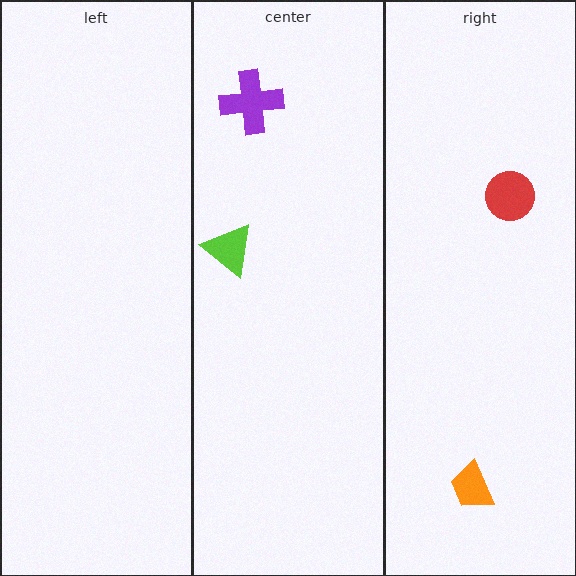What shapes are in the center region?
The purple cross, the lime triangle.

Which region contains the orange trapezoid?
The right region.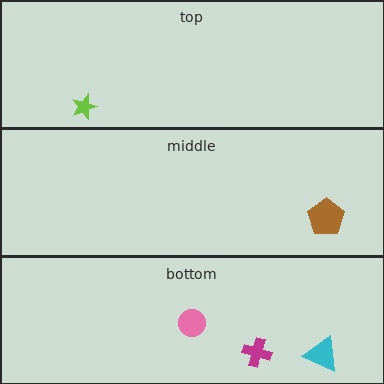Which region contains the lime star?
The top region.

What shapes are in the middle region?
The brown pentagon.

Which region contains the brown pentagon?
The middle region.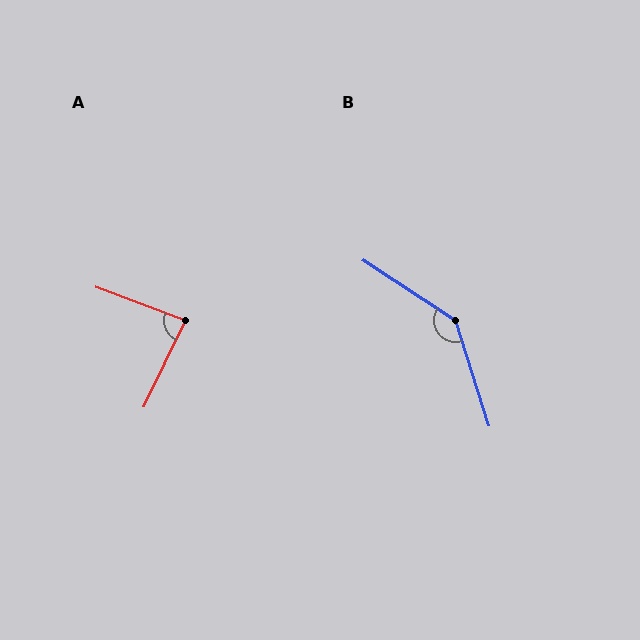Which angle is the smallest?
A, at approximately 85 degrees.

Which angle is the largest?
B, at approximately 141 degrees.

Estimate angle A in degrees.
Approximately 85 degrees.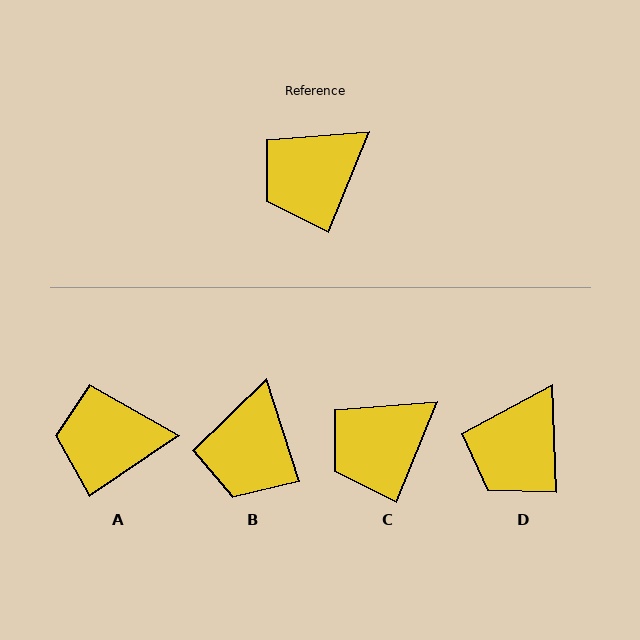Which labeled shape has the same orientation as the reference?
C.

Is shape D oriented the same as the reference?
No, it is off by about 25 degrees.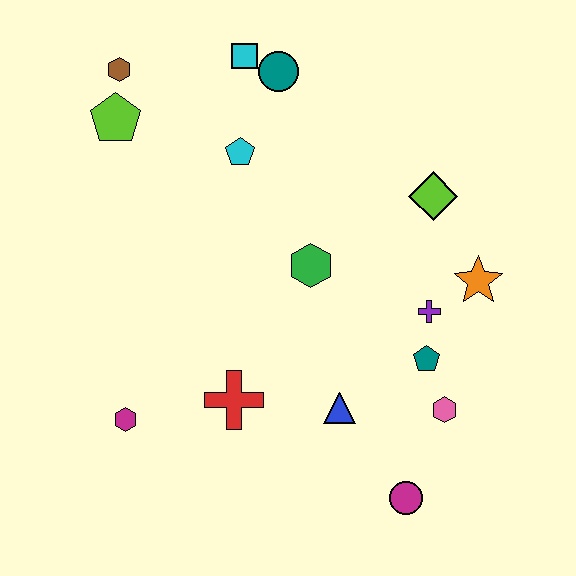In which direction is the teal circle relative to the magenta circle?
The teal circle is above the magenta circle.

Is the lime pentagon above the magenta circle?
Yes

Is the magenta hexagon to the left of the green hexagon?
Yes